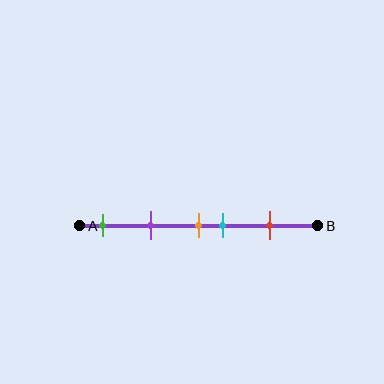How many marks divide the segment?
There are 5 marks dividing the segment.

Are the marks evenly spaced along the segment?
No, the marks are not evenly spaced.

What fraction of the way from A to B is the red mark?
The red mark is approximately 80% (0.8) of the way from A to B.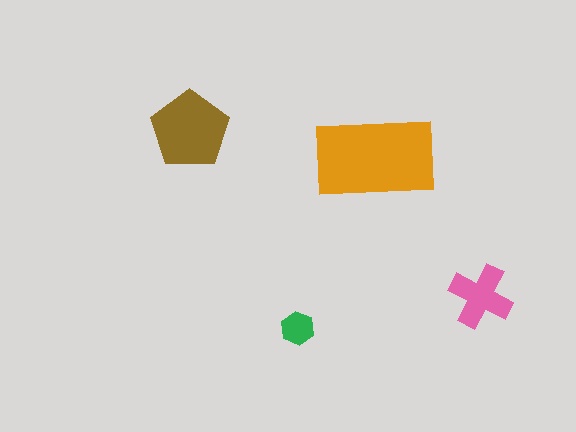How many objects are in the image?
There are 4 objects in the image.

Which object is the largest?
The orange rectangle.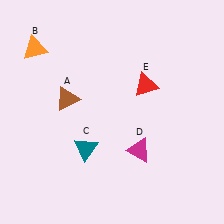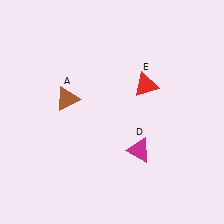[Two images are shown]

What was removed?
The orange triangle (B), the teal triangle (C) were removed in Image 2.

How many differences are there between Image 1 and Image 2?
There are 2 differences between the two images.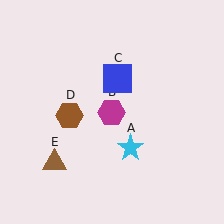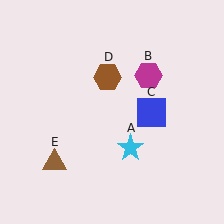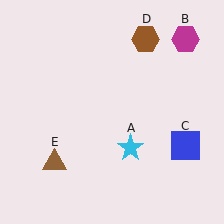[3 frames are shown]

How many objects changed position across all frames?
3 objects changed position: magenta hexagon (object B), blue square (object C), brown hexagon (object D).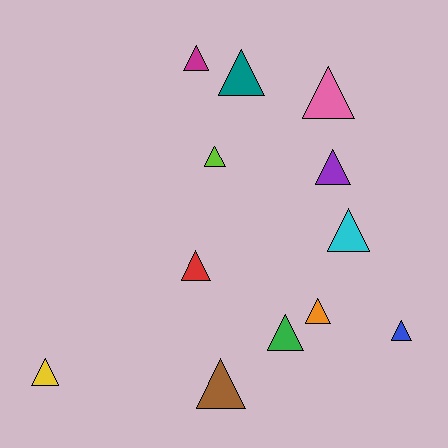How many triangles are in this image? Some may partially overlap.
There are 12 triangles.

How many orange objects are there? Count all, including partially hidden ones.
There is 1 orange object.